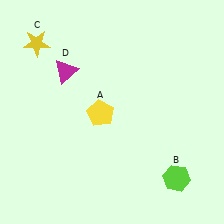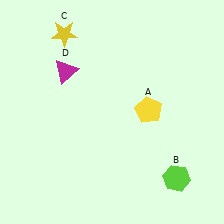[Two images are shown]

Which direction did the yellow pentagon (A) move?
The yellow pentagon (A) moved right.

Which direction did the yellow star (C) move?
The yellow star (C) moved right.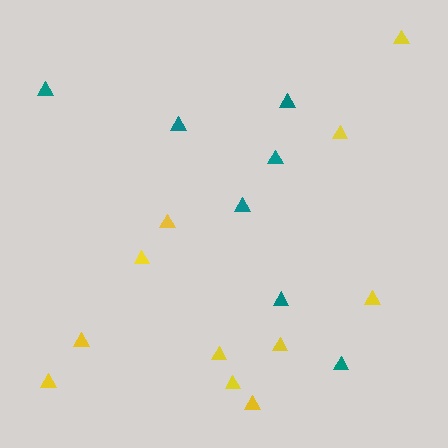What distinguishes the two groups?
There are 2 groups: one group of yellow triangles (11) and one group of teal triangles (7).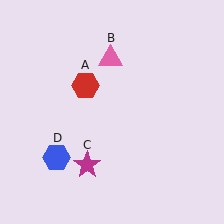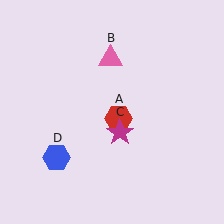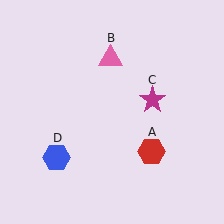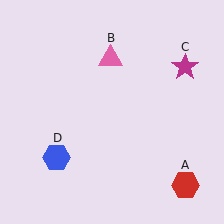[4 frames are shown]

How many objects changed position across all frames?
2 objects changed position: red hexagon (object A), magenta star (object C).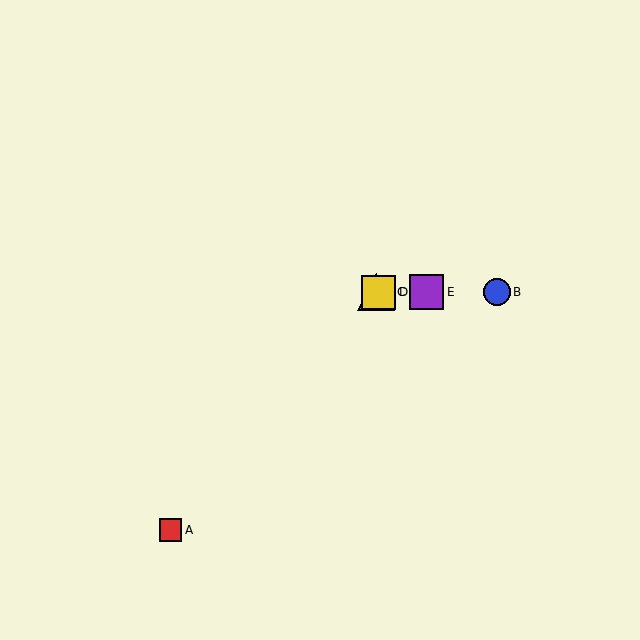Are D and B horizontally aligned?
Yes, both are at y≈292.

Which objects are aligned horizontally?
Objects B, C, D, E are aligned horizontally.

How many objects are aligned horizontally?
4 objects (B, C, D, E) are aligned horizontally.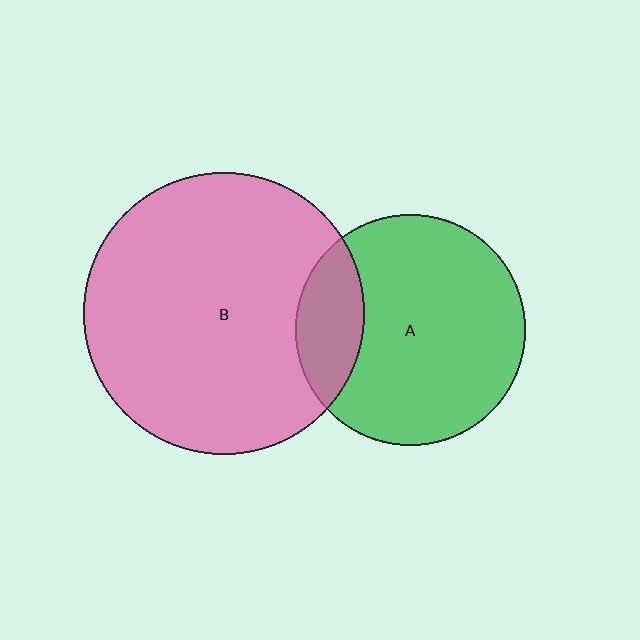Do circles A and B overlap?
Yes.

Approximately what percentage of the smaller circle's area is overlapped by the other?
Approximately 20%.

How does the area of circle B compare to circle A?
Approximately 1.5 times.